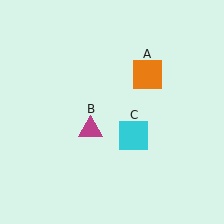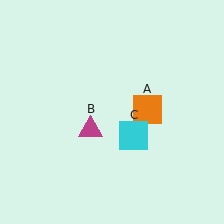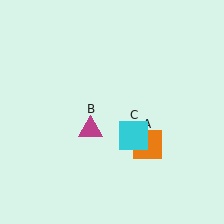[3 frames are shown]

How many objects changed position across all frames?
1 object changed position: orange square (object A).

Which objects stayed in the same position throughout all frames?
Magenta triangle (object B) and cyan square (object C) remained stationary.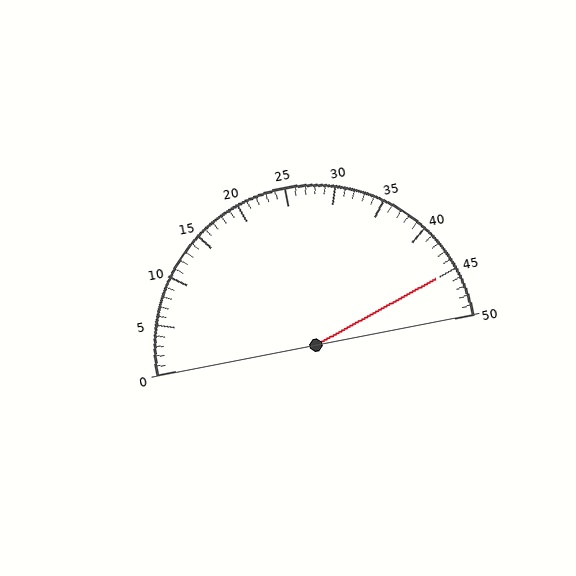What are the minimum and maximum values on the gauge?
The gauge ranges from 0 to 50.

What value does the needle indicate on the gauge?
The needle indicates approximately 45.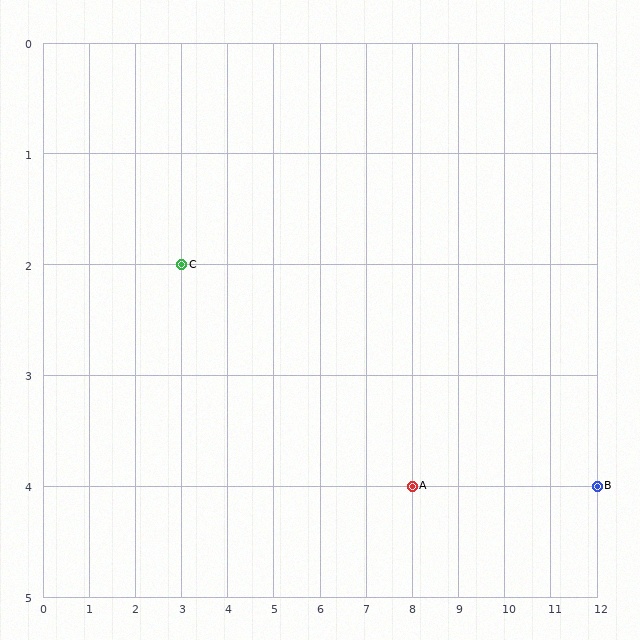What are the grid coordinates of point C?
Point C is at grid coordinates (3, 2).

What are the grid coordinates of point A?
Point A is at grid coordinates (8, 4).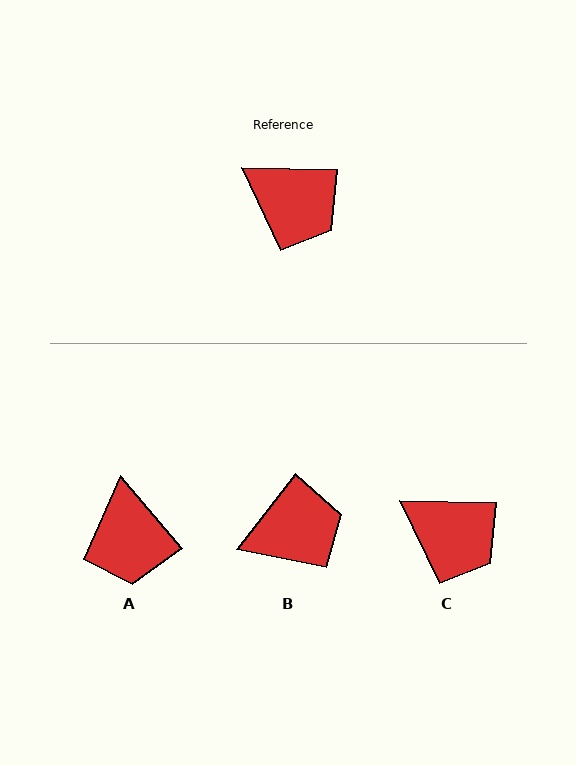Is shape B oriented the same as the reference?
No, it is off by about 53 degrees.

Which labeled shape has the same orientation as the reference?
C.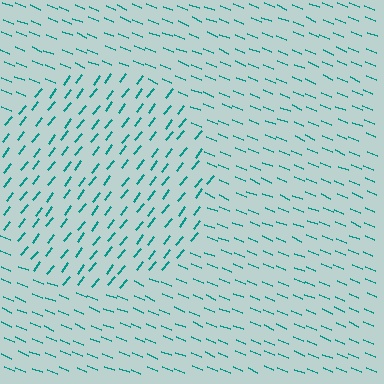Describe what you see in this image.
The image is filled with small teal line segments. A circle region in the image has lines oriented differently from the surrounding lines, creating a visible texture boundary.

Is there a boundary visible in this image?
Yes, there is a texture boundary formed by a change in line orientation.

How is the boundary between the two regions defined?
The boundary is defined purely by a change in line orientation (approximately 74 degrees difference). All lines are the same color and thickness.